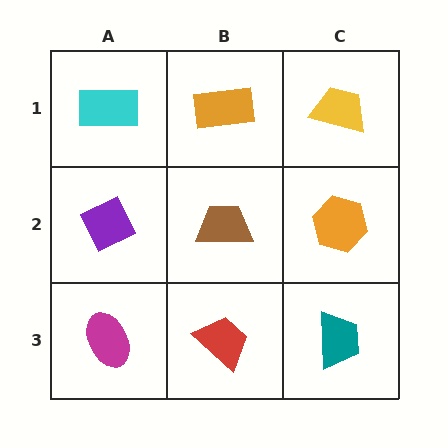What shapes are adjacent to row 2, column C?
A yellow trapezoid (row 1, column C), a teal trapezoid (row 3, column C), a brown trapezoid (row 2, column B).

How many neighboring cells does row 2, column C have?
3.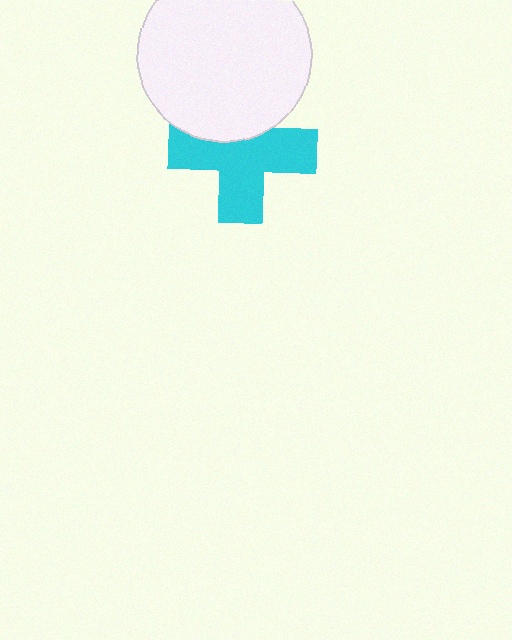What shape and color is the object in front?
The object in front is a white circle.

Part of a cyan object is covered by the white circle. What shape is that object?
It is a cross.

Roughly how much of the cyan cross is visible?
Most of it is visible (roughly 69%).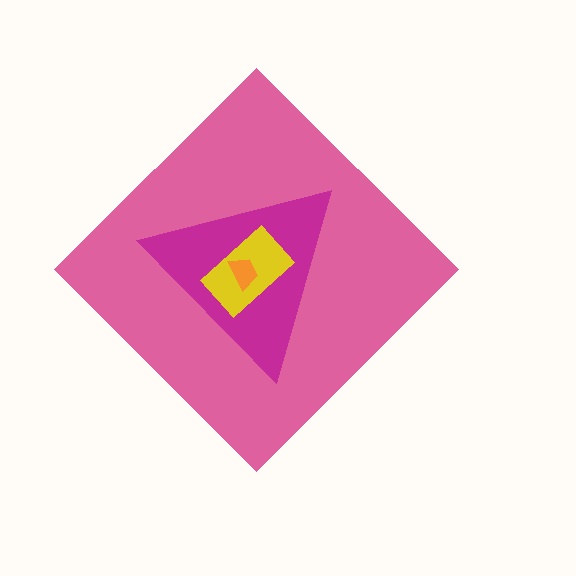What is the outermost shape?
The pink diamond.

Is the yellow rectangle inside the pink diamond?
Yes.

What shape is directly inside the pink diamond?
The magenta triangle.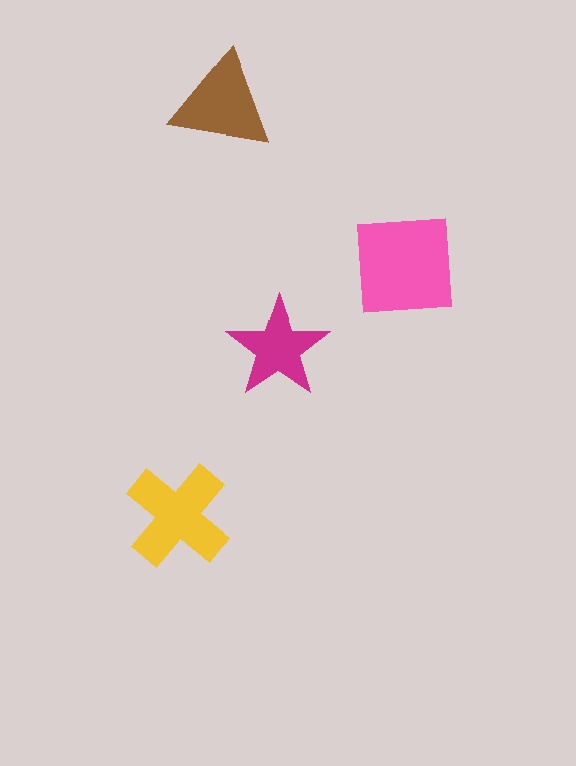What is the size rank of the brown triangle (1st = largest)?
3rd.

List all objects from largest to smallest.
The pink square, the yellow cross, the brown triangle, the magenta star.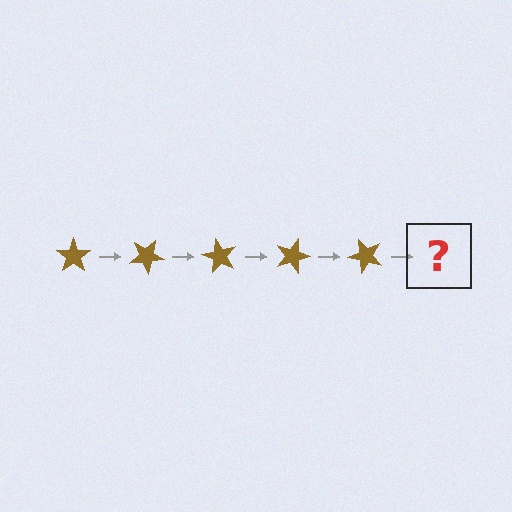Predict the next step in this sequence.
The next step is a brown star rotated 150 degrees.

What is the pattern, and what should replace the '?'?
The pattern is that the star rotates 30 degrees each step. The '?' should be a brown star rotated 150 degrees.